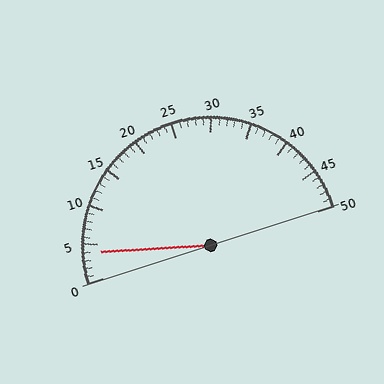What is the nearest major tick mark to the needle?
The nearest major tick mark is 5.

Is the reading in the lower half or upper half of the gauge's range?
The reading is in the lower half of the range (0 to 50).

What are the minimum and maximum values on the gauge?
The gauge ranges from 0 to 50.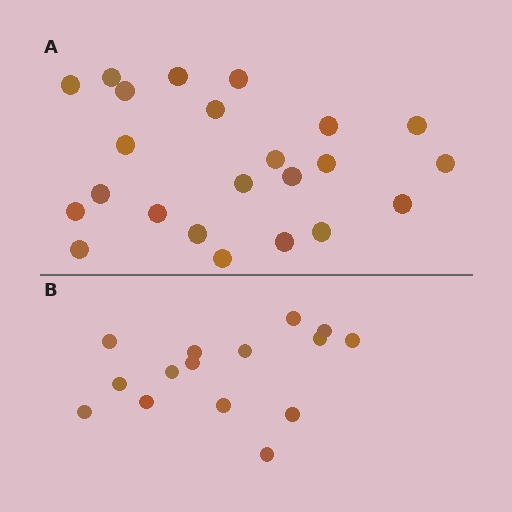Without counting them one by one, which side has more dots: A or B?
Region A (the top region) has more dots.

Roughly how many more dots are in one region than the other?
Region A has roughly 8 or so more dots than region B.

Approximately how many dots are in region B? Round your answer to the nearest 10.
About 20 dots. (The exact count is 15, which rounds to 20.)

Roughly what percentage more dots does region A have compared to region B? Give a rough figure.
About 55% more.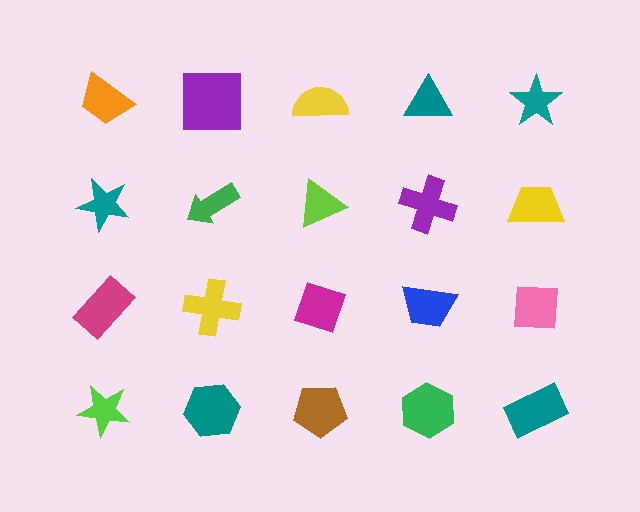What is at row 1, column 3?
A yellow semicircle.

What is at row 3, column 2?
A yellow cross.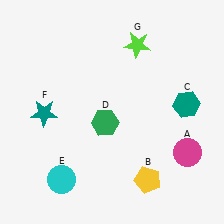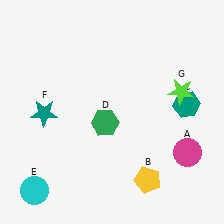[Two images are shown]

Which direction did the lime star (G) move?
The lime star (G) moved down.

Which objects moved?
The objects that moved are: the cyan circle (E), the lime star (G).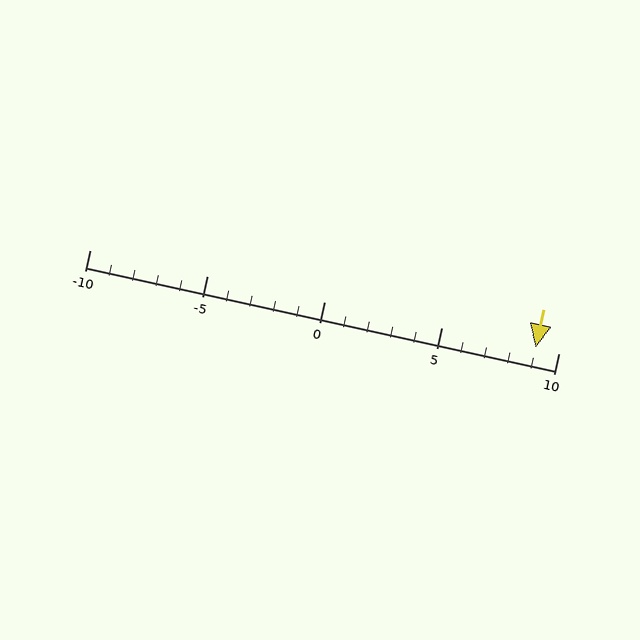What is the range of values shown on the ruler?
The ruler shows values from -10 to 10.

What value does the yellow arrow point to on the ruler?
The yellow arrow points to approximately 9.